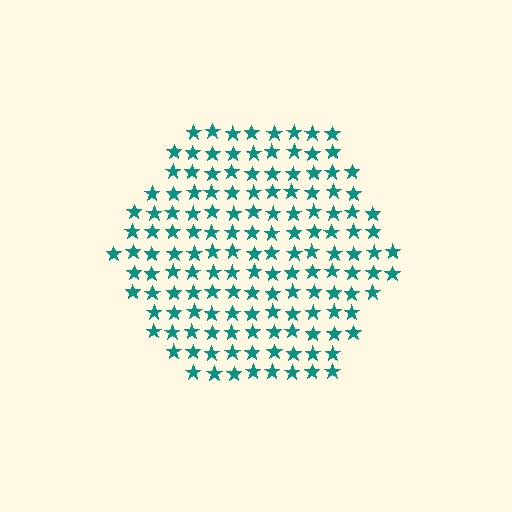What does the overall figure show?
The overall figure shows a hexagon.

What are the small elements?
The small elements are stars.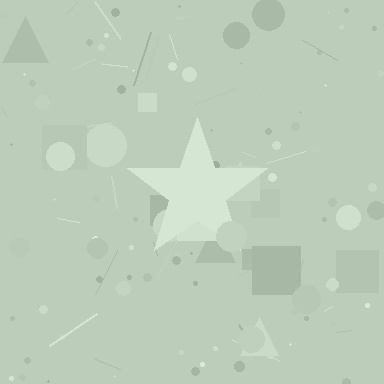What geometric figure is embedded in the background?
A star is embedded in the background.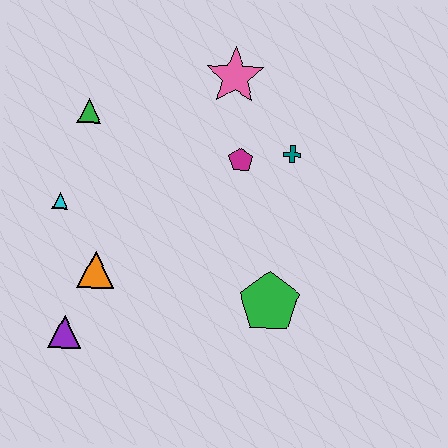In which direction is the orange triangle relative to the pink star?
The orange triangle is below the pink star.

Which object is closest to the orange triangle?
The purple triangle is closest to the orange triangle.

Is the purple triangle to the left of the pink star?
Yes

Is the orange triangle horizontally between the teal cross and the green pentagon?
No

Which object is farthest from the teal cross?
The purple triangle is farthest from the teal cross.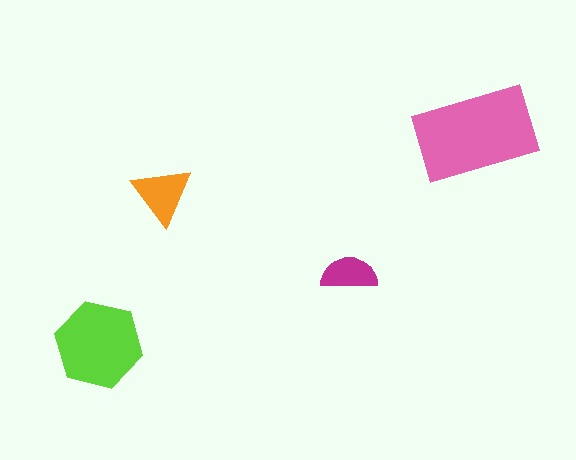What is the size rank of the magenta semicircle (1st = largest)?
4th.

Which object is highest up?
The pink rectangle is topmost.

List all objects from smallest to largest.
The magenta semicircle, the orange triangle, the lime hexagon, the pink rectangle.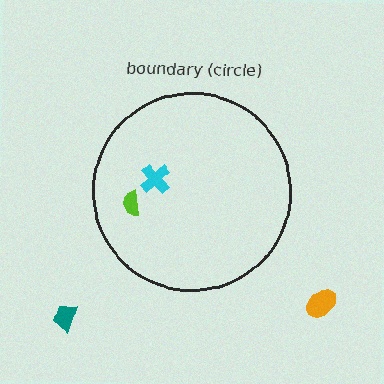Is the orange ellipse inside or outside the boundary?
Outside.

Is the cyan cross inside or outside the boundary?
Inside.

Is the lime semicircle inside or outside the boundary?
Inside.